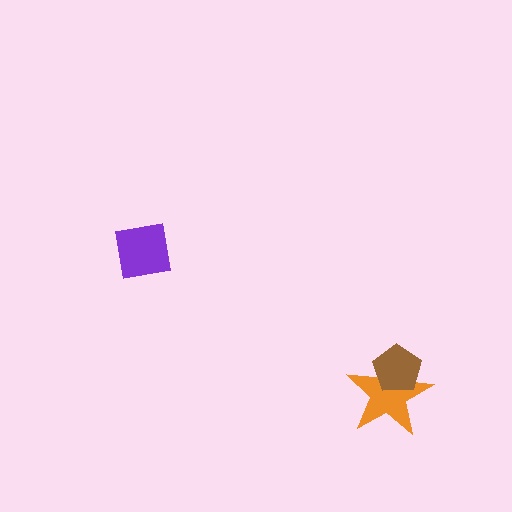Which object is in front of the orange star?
The brown pentagon is in front of the orange star.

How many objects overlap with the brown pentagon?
1 object overlaps with the brown pentagon.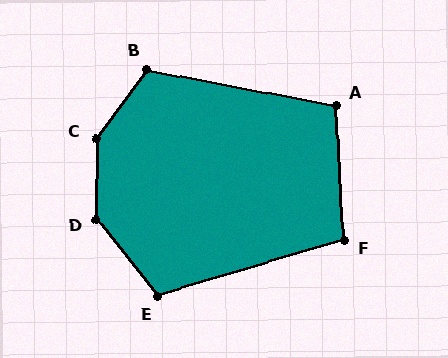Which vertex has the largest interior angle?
C, at approximately 144 degrees.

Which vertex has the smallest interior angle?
F, at approximately 104 degrees.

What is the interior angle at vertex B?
Approximately 115 degrees (obtuse).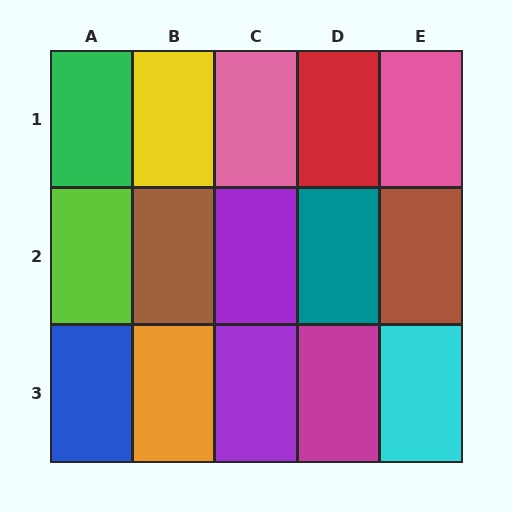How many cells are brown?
2 cells are brown.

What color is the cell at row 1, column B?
Yellow.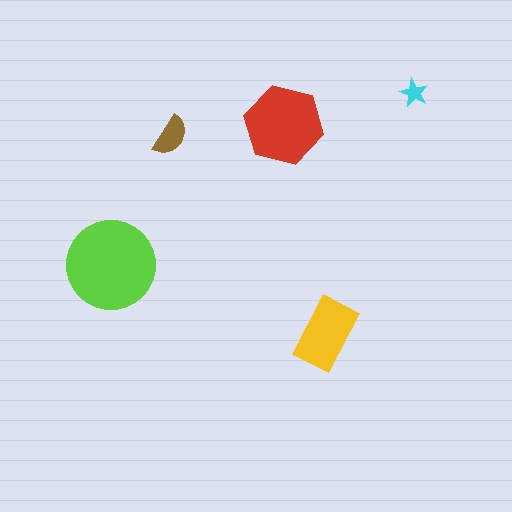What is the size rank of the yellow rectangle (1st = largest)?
3rd.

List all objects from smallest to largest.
The cyan star, the brown semicircle, the yellow rectangle, the red hexagon, the lime circle.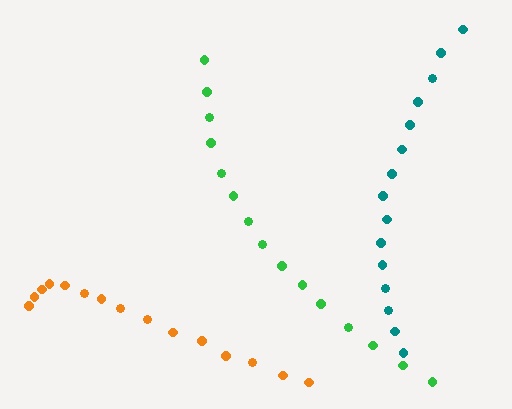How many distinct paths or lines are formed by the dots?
There are 3 distinct paths.